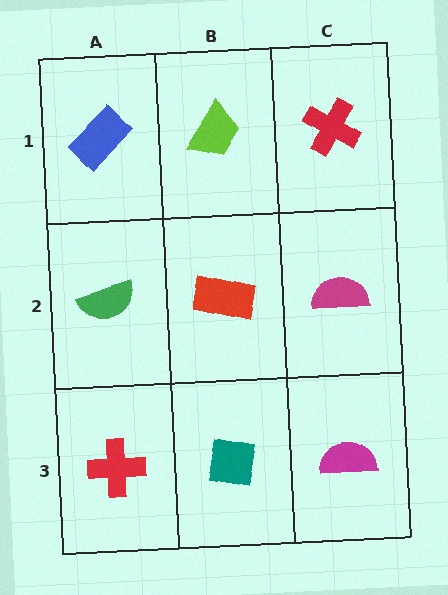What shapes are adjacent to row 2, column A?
A blue rectangle (row 1, column A), a red cross (row 3, column A), a red rectangle (row 2, column B).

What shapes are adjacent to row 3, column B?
A red rectangle (row 2, column B), a red cross (row 3, column A), a magenta semicircle (row 3, column C).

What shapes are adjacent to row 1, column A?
A green semicircle (row 2, column A), a lime trapezoid (row 1, column B).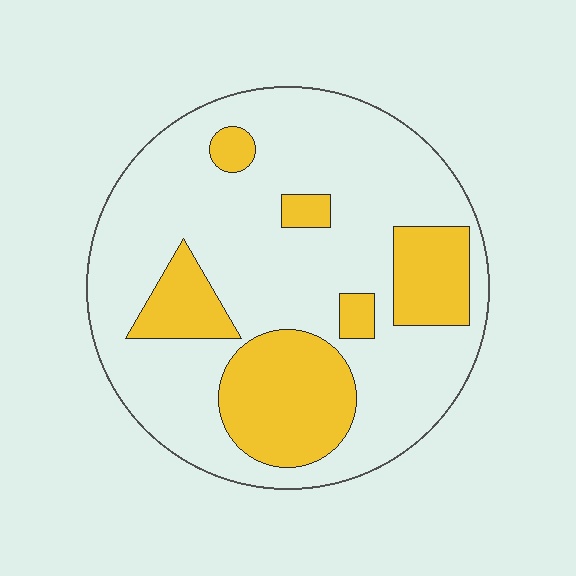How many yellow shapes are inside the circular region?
6.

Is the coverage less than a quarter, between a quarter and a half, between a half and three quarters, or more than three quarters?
Between a quarter and a half.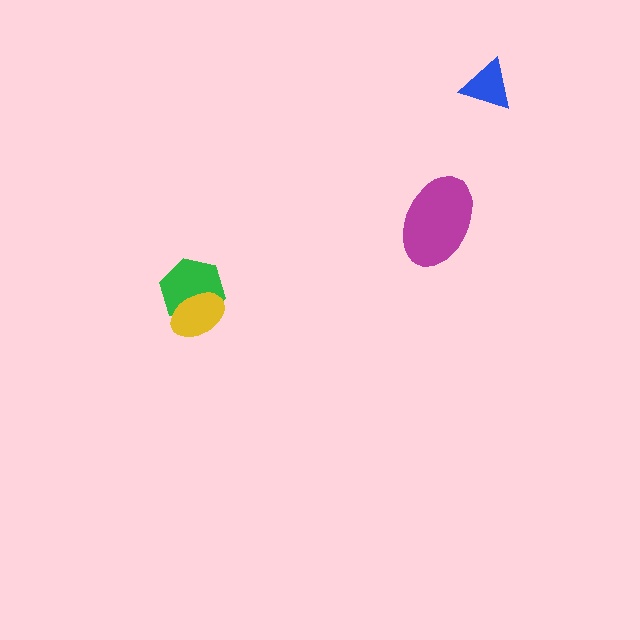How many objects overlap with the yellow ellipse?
1 object overlaps with the yellow ellipse.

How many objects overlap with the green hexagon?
1 object overlaps with the green hexagon.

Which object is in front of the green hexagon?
The yellow ellipse is in front of the green hexagon.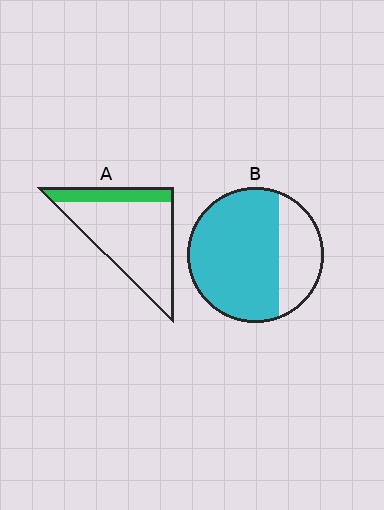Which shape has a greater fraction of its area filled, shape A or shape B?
Shape B.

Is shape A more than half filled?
No.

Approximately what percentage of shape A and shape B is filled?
A is approximately 20% and B is approximately 70%.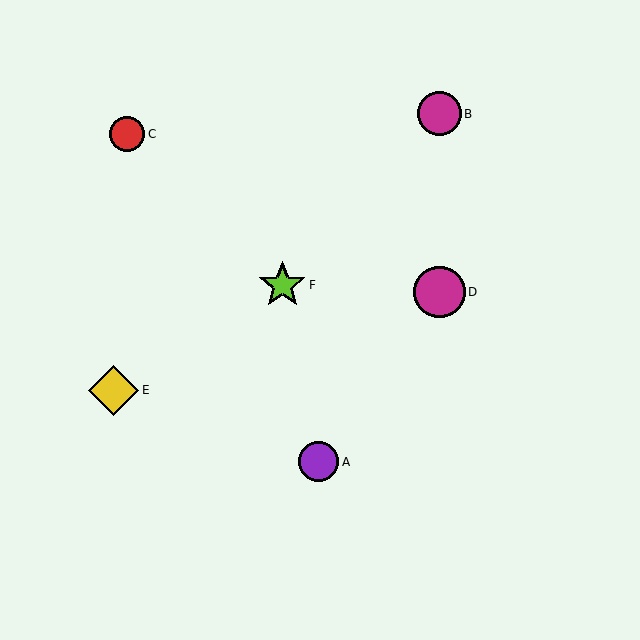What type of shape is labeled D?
Shape D is a magenta circle.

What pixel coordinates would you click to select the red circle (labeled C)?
Click at (127, 134) to select the red circle C.